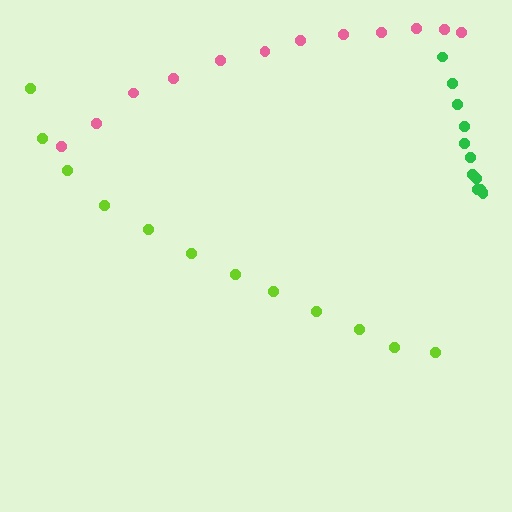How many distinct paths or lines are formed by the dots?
There are 3 distinct paths.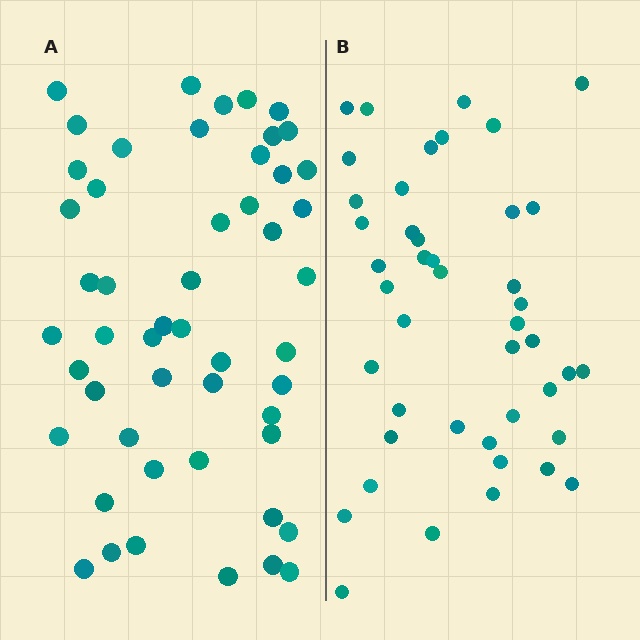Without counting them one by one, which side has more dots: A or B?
Region A (the left region) has more dots.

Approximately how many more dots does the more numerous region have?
Region A has roughly 8 or so more dots than region B.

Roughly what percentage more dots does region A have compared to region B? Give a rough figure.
About 15% more.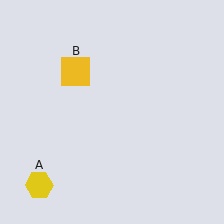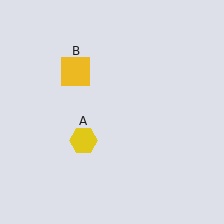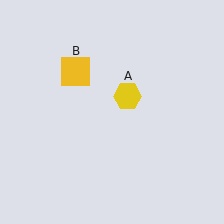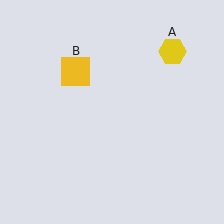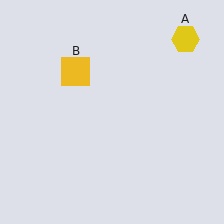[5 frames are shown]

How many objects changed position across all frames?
1 object changed position: yellow hexagon (object A).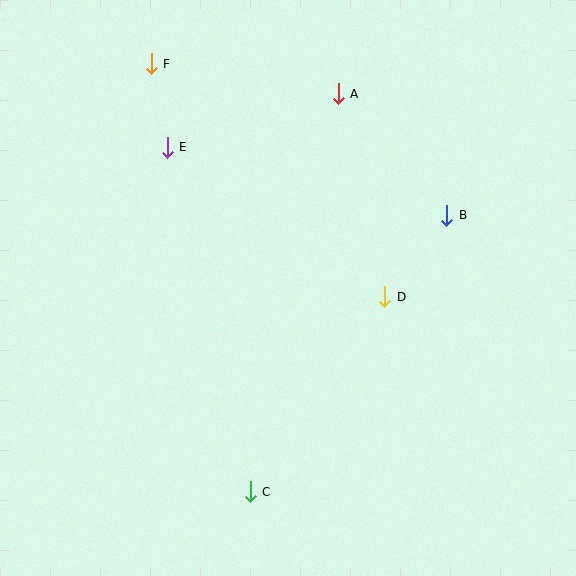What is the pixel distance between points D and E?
The distance between D and E is 264 pixels.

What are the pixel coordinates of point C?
Point C is at (250, 492).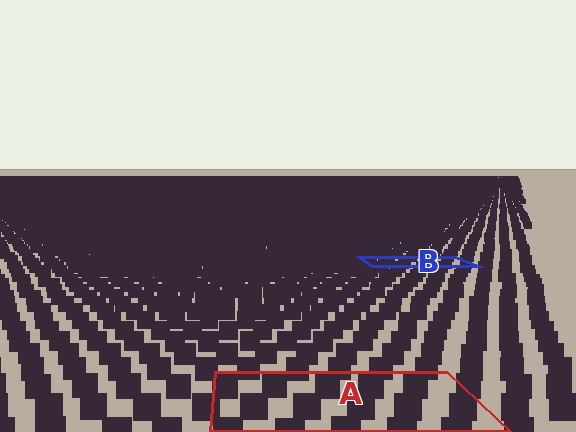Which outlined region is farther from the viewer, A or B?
Region B is farther from the viewer — the texture elements inside it appear smaller and more densely packed.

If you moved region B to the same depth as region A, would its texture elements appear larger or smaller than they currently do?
They would appear larger. At a closer depth, the same texture elements are projected at a bigger on-screen size.